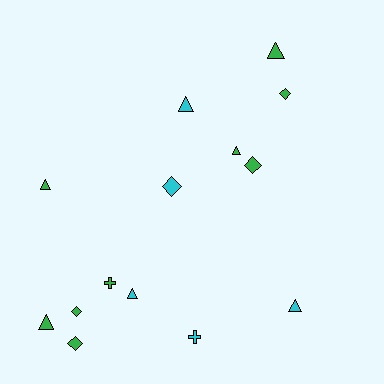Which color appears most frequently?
Green, with 9 objects.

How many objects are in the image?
There are 14 objects.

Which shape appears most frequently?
Triangle, with 7 objects.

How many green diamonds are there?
There are 4 green diamonds.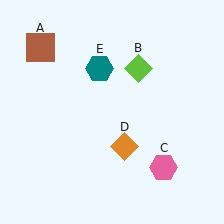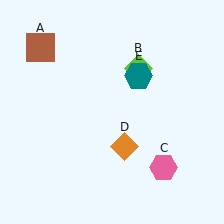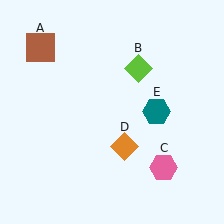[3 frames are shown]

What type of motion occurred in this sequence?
The teal hexagon (object E) rotated clockwise around the center of the scene.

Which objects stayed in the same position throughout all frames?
Brown square (object A) and lime diamond (object B) and pink hexagon (object C) and orange diamond (object D) remained stationary.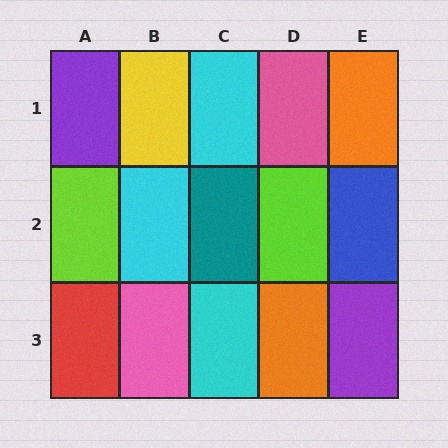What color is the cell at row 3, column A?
Red.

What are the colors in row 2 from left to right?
Lime, cyan, teal, lime, blue.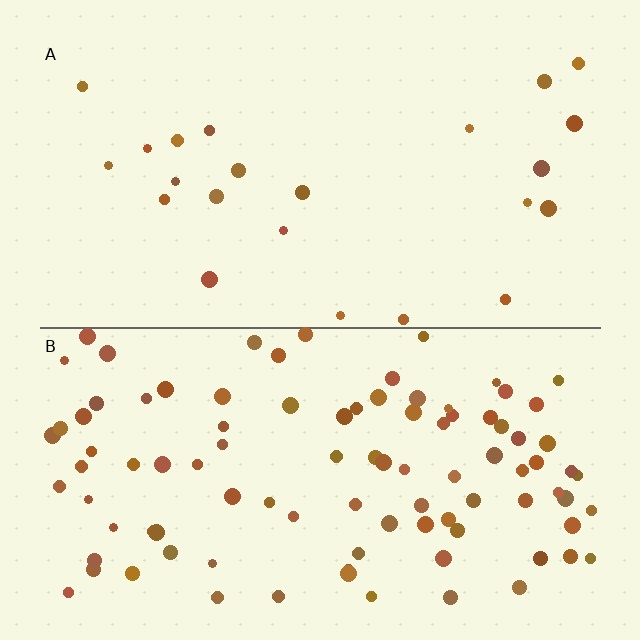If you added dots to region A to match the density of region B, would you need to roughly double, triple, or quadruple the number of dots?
Approximately quadruple.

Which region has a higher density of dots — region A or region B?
B (the bottom).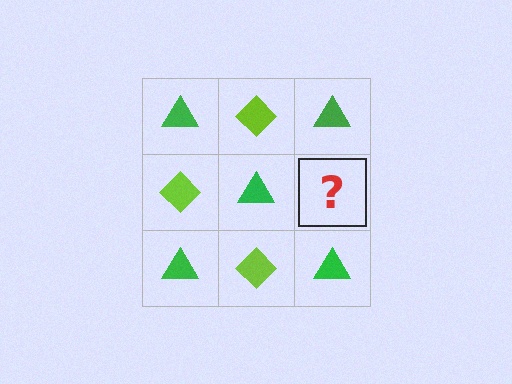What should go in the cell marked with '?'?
The missing cell should contain a lime diamond.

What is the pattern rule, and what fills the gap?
The rule is that it alternates green triangle and lime diamond in a checkerboard pattern. The gap should be filled with a lime diamond.